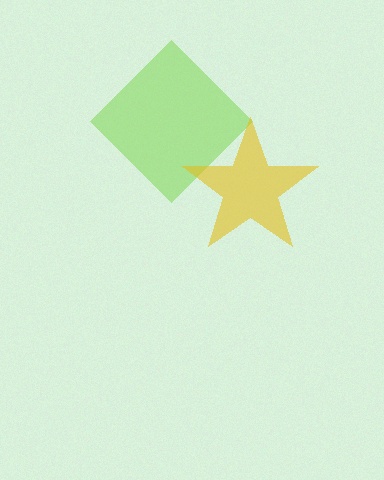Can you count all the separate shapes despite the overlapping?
Yes, there are 2 separate shapes.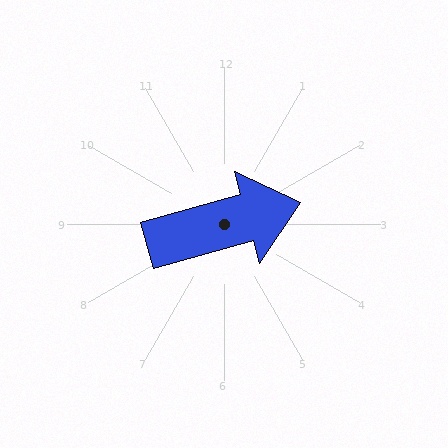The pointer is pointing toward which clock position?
Roughly 2 o'clock.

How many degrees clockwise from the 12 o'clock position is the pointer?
Approximately 75 degrees.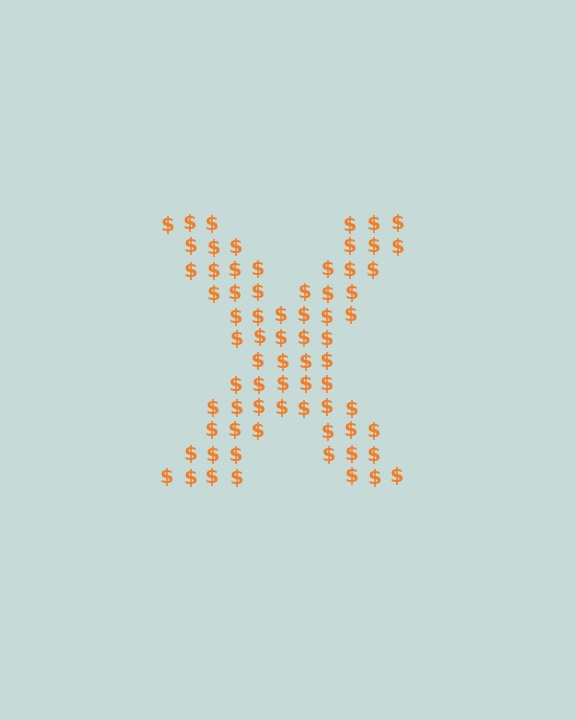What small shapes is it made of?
It is made of small dollar signs.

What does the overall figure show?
The overall figure shows the letter X.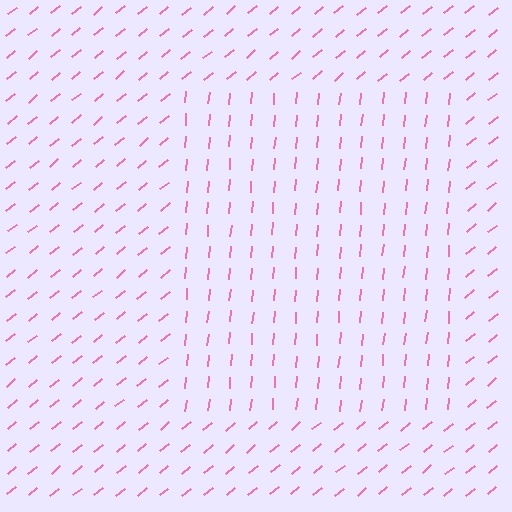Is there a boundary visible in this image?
Yes, there is a texture boundary formed by a change in line orientation.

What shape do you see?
I see a rectangle.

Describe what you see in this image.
The image is filled with small pink line segments. A rectangle region in the image has lines oriented differently from the surrounding lines, creating a visible texture boundary.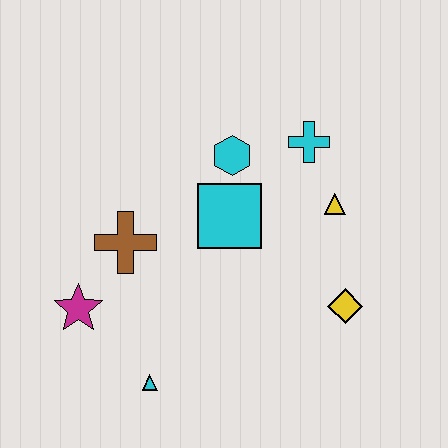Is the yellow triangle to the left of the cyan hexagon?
No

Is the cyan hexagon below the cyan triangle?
No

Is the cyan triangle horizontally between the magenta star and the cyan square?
Yes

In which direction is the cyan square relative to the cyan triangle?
The cyan square is above the cyan triangle.